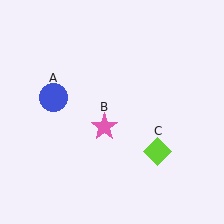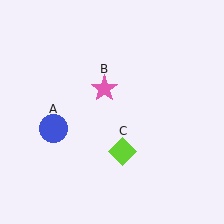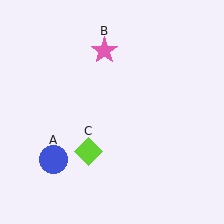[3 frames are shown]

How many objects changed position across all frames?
3 objects changed position: blue circle (object A), pink star (object B), lime diamond (object C).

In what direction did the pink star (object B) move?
The pink star (object B) moved up.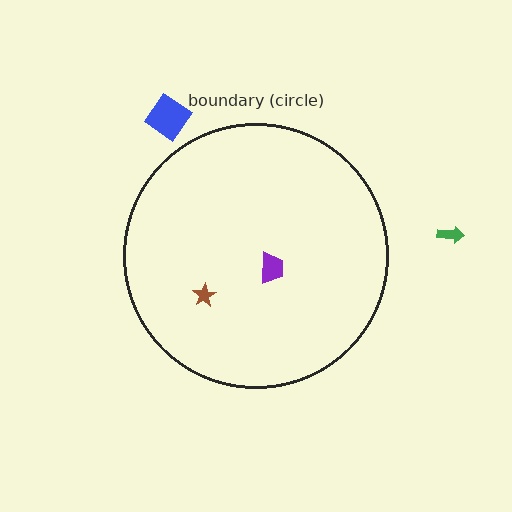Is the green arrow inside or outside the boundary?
Outside.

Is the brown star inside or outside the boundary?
Inside.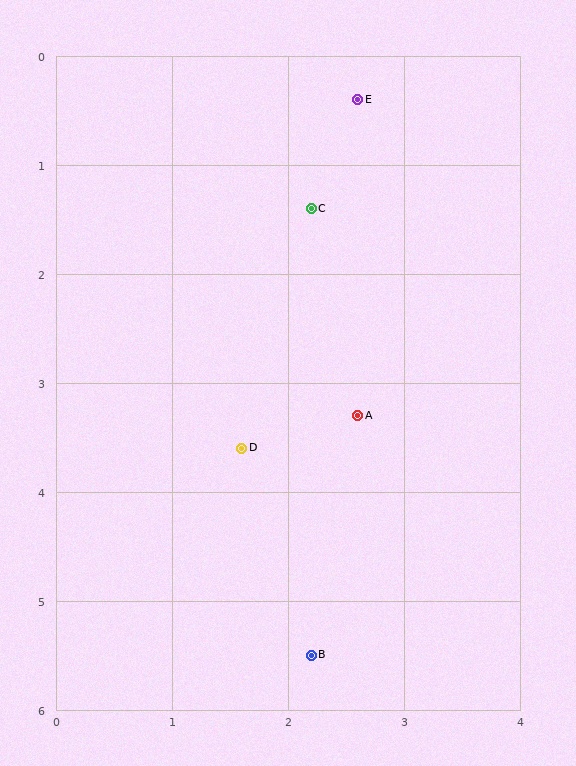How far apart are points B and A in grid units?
Points B and A are about 2.2 grid units apart.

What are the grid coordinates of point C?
Point C is at approximately (2.2, 1.4).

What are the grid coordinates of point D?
Point D is at approximately (1.6, 3.6).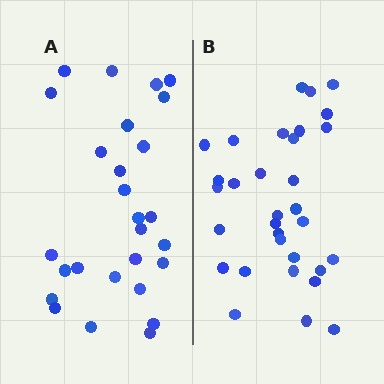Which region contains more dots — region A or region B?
Region B (the right region) has more dots.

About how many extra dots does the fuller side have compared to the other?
Region B has about 5 more dots than region A.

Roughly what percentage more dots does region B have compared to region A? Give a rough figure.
About 20% more.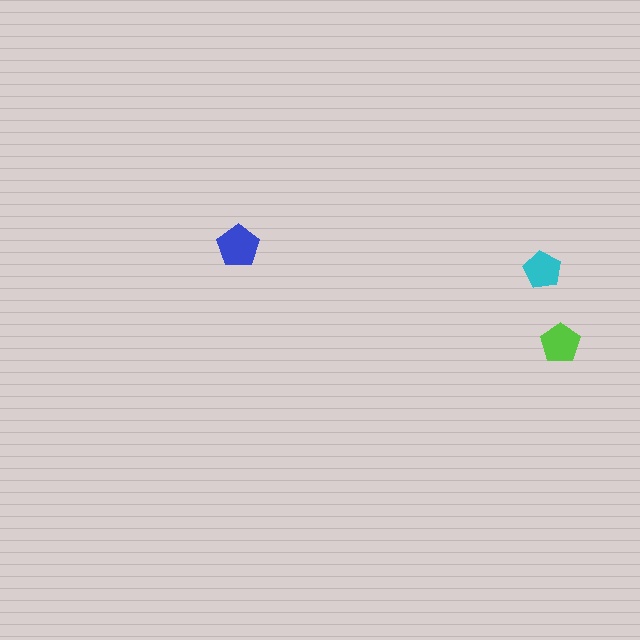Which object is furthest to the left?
The blue pentagon is leftmost.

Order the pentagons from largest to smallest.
the blue one, the lime one, the cyan one.